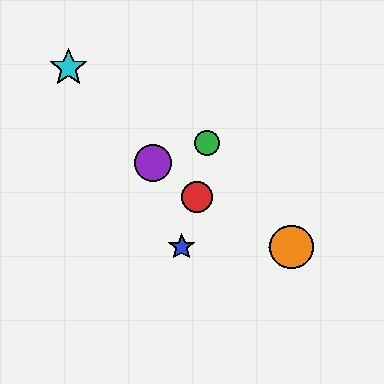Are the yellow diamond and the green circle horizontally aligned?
No, the yellow diamond is at y≈247 and the green circle is at y≈143.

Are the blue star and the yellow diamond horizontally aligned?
Yes, both are at y≈247.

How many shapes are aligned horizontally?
3 shapes (the blue star, the yellow diamond, the orange circle) are aligned horizontally.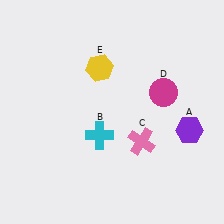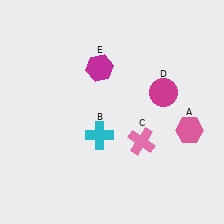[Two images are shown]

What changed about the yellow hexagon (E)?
In Image 1, E is yellow. In Image 2, it changed to magenta.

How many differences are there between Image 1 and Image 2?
There are 2 differences between the two images.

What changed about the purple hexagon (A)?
In Image 1, A is purple. In Image 2, it changed to pink.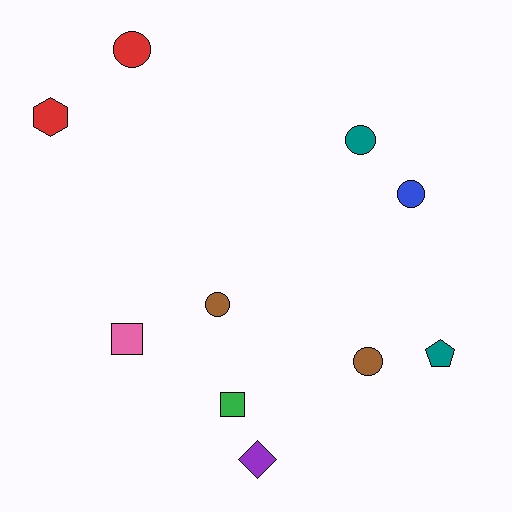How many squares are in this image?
There are 2 squares.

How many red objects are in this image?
There are 2 red objects.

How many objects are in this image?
There are 10 objects.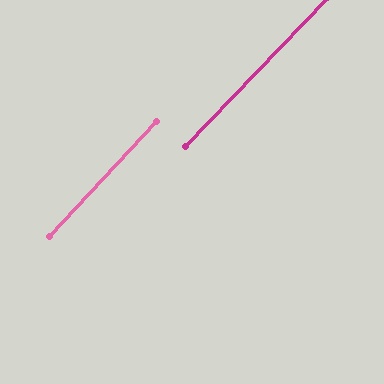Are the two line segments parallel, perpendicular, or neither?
Parallel — their directions differ by only 1.1°.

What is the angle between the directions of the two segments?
Approximately 1 degree.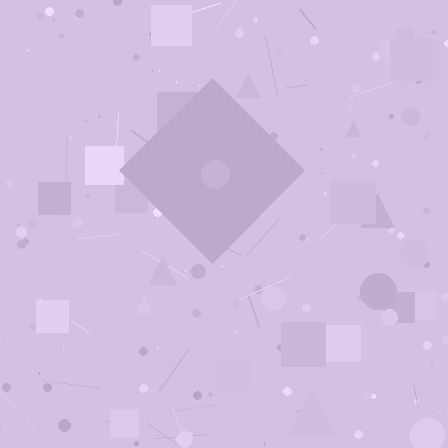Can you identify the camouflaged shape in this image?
The camouflaged shape is a diamond.